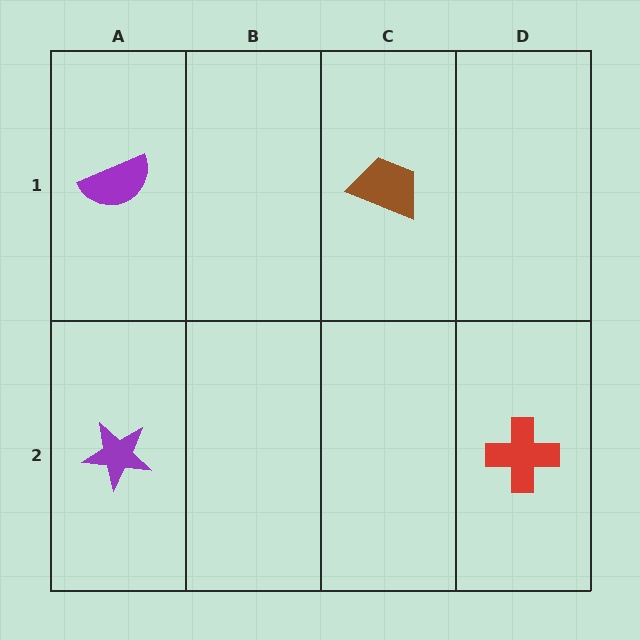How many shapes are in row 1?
2 shapes.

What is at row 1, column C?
A brown trapezoid.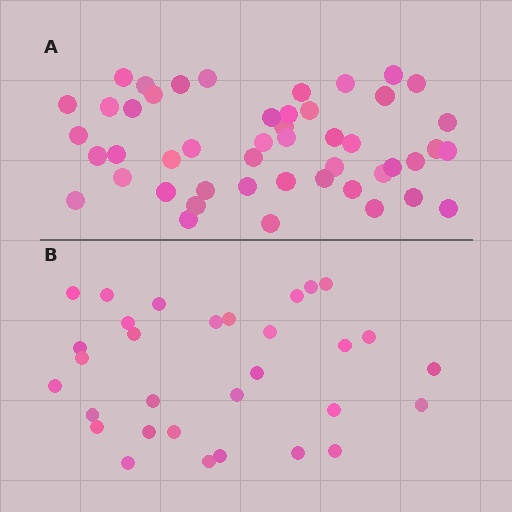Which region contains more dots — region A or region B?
Region A (the top region) has more dots.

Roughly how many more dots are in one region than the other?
Region A has approximately 15 more dots than region B.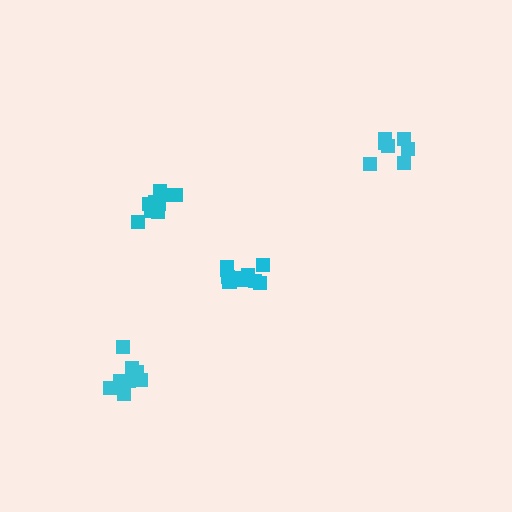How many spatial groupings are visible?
There are 4 spatial groupings.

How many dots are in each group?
Group 1: 10 dots, Group 2: 7 dots, Group 3: 11 dots, Group 4: 10 dots (38 total).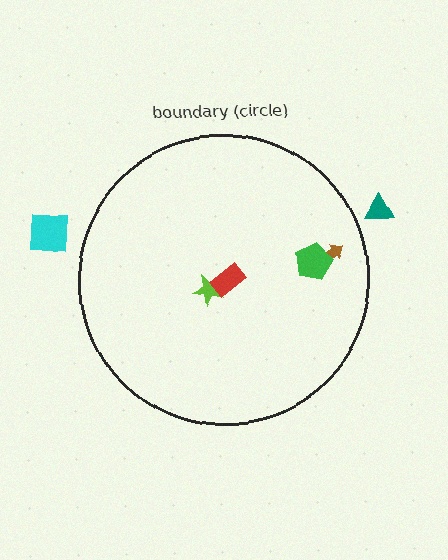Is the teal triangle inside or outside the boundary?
Outside.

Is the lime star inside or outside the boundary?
Inside.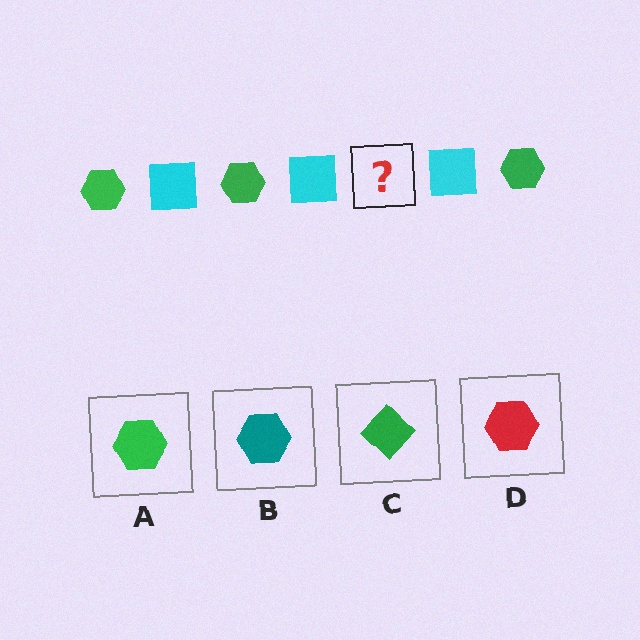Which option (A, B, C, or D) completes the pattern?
A.